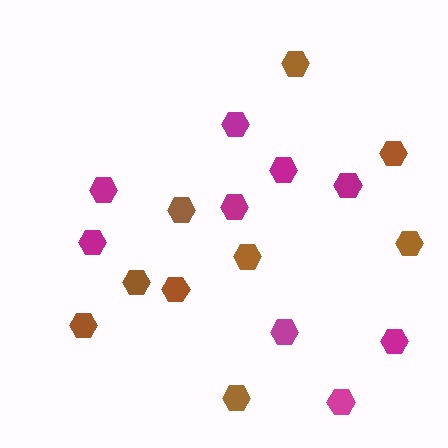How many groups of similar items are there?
There are 2 groups: one group of brown hexagons (9) and one group of magenta hexagons (9).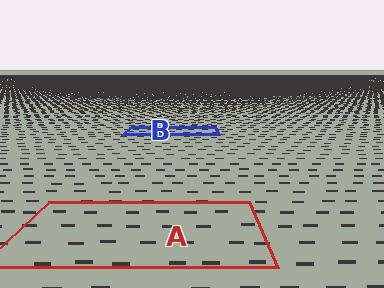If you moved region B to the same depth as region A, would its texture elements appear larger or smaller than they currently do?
They would appear larger. At a closer depth, the same texture elements are projected at a bigger on-screen size.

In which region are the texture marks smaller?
The texture marks are smaller in region B, because it is farther away.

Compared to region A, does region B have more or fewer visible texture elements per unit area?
Region B has more texture elements per unit area — they are packed more densely because it is farther away.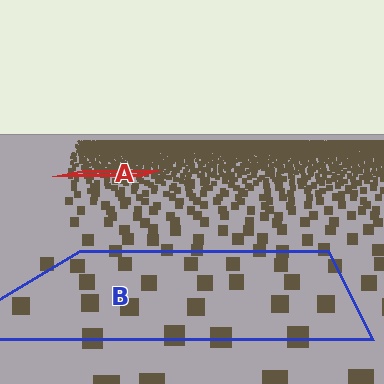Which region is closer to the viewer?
Region B is closer. The texture elements there are larger and more spread out.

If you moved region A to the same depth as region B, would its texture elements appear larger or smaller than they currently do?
They would appear larger. At a closer depth, the same texture elements are projected at a bigger on-screen size.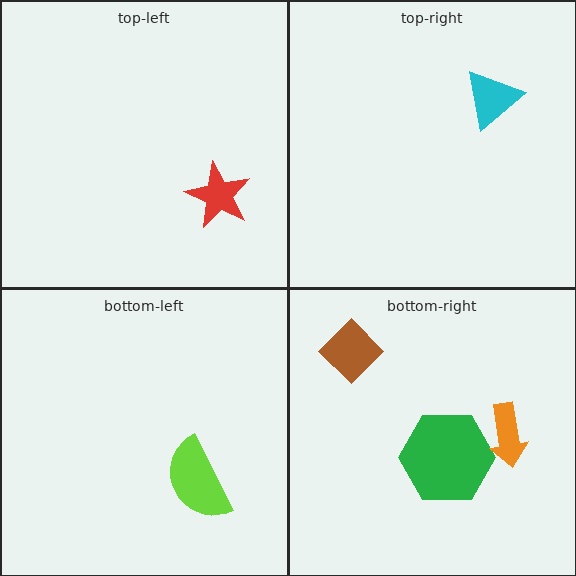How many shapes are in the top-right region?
1.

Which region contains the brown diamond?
The bottom-right region.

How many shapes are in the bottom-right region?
3.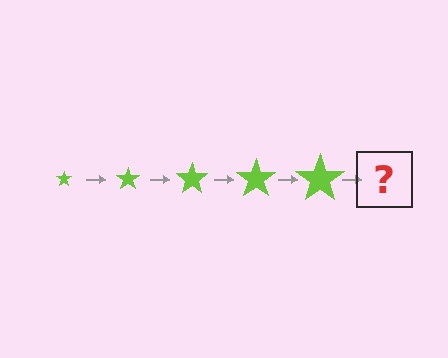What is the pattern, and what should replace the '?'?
The pattern is that the star gets progressively larger each step. The '?' should be a lime star, larger than the previous one.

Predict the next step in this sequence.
The next step is a lime star, larger than the previous one.